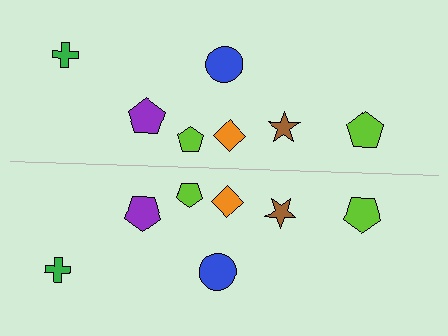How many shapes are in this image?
There are 14 shapes in this image.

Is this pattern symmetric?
Yes, this pattern has bilateral (reflection) symmetry.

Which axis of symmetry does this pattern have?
The pattern has a horizontal axis of symmetry running through the center of the image.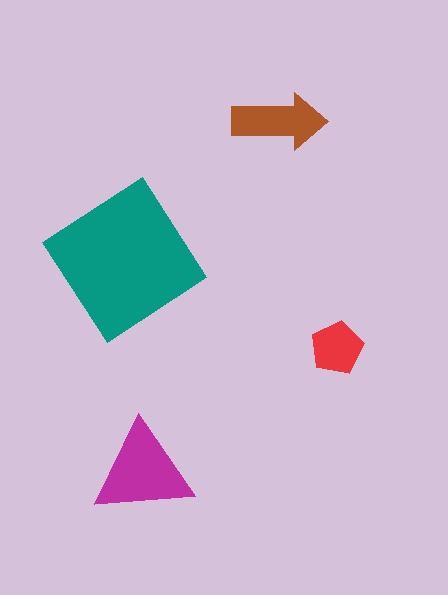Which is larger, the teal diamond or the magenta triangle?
The teal diamond.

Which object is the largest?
The teal diamond.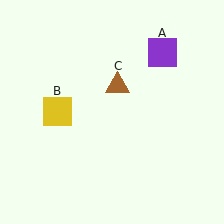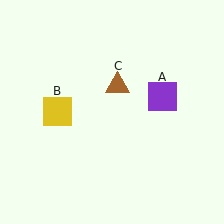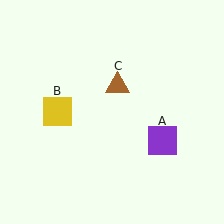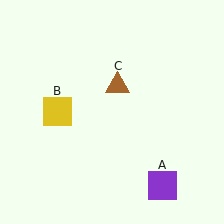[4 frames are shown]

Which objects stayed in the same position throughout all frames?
Yellow square (object B) and brown triangle (object C) remained stationary.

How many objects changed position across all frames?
1 object changed position: purple square (object A).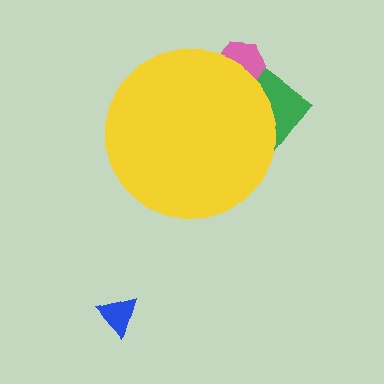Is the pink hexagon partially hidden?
Yes, the pink hexagon is partially hidden behind the yellow circle.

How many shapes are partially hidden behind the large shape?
2 shapes are partially hidden.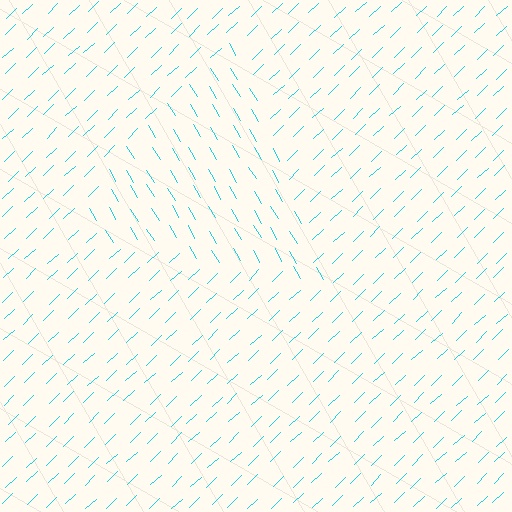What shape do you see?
I see a triangle.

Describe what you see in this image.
The image is filled with small cyan line segments. A triangle region in the image has lines oriented differently from the surrounding lines, creating a visible texture boundary.